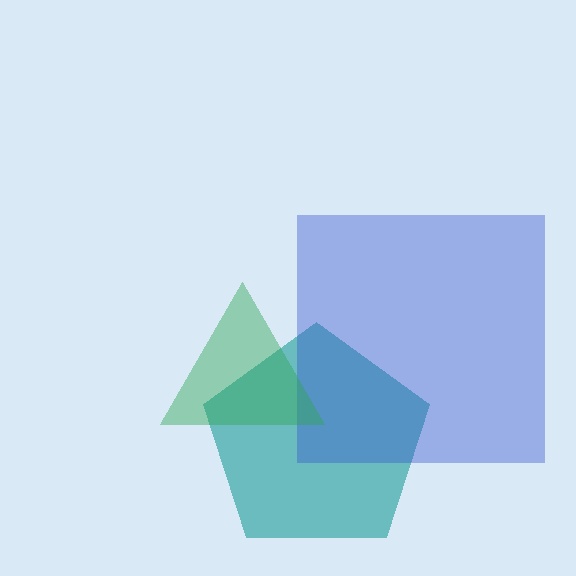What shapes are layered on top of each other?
The layered shapes are: a teal pentagon, a blue square, a green triangle.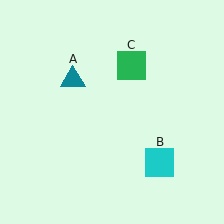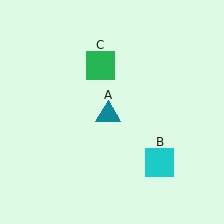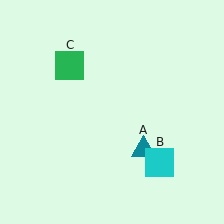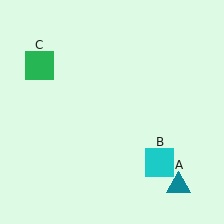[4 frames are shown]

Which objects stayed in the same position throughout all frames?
Cyan square (object B) remained stationary.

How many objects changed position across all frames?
2 objects changed position: teal triangle (object A), green square (object C).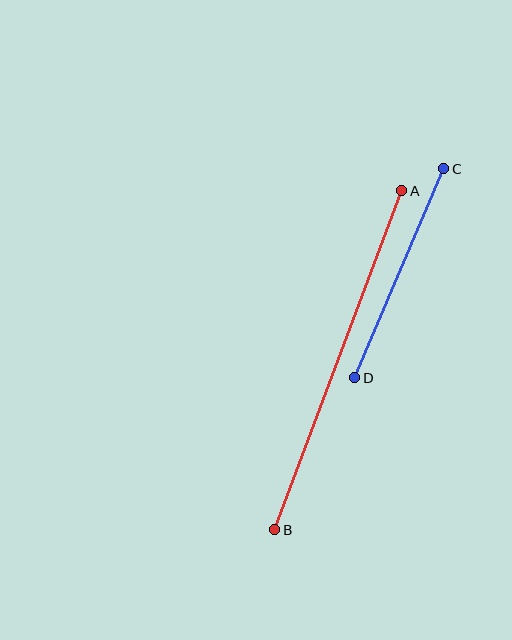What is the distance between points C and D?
The distance is approximately 227 pixels.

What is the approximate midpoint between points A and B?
The midpoint is at approximately (338, 360) pixels.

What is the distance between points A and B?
The distance is approximately 362 pixels.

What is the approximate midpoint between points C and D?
The midpoint is at approximately (399, 273) pixels.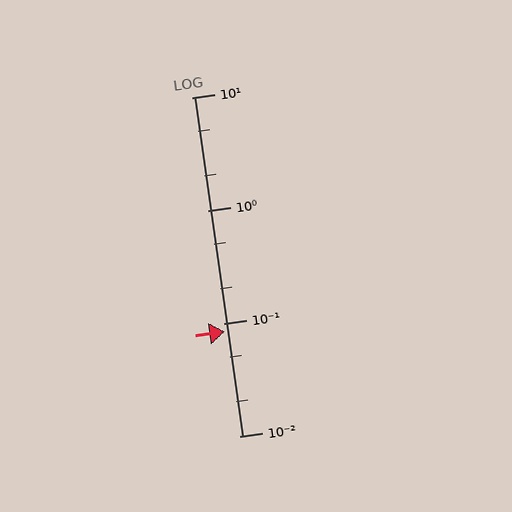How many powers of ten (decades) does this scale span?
The scale spans 3 decades, from 0.01 to 10.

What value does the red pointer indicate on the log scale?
The pointer indicates approximately 0.084.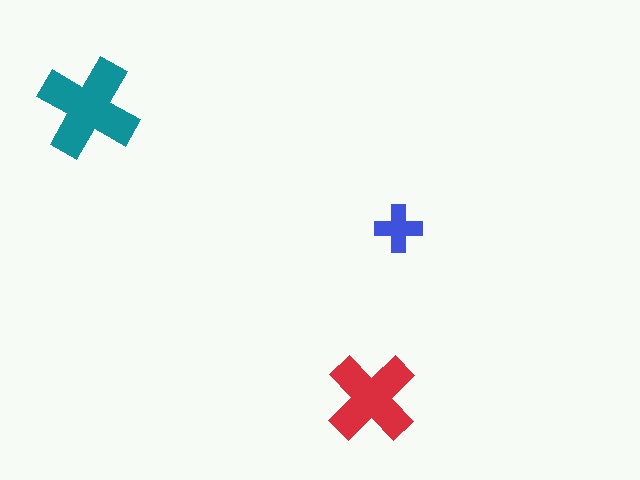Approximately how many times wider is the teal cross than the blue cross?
About 2 times wider.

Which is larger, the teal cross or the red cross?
The teal one.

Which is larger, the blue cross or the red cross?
The red one.